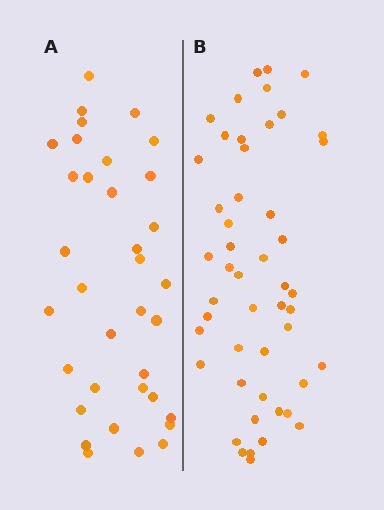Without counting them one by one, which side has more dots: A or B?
Region B (the right region) has more dots.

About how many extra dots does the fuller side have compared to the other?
Region B has approximately 15 more dots than region A.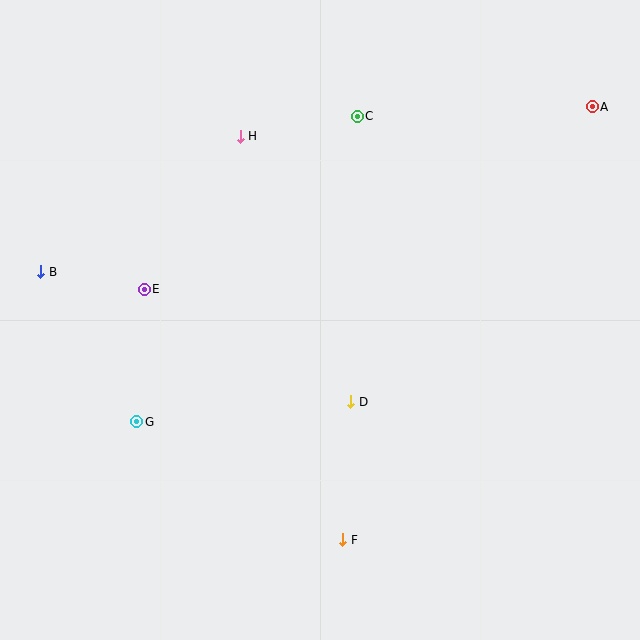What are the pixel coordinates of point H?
Point H is at (240, 136).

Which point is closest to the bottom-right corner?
Point F is closest to the bottom-right corner.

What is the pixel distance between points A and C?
The distance between A and C is 235 pixels.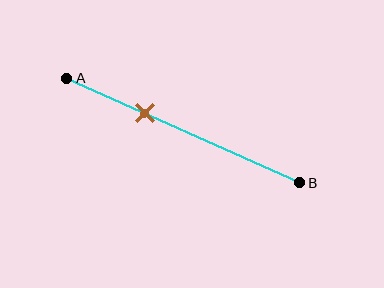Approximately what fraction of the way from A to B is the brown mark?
The brown mark is approximately 35% of the way from A to B.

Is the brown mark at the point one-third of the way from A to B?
Yes, the mark is approximately at the one-third point.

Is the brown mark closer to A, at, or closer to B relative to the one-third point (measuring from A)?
The brown mark is approximately at the one-third point of segment AB.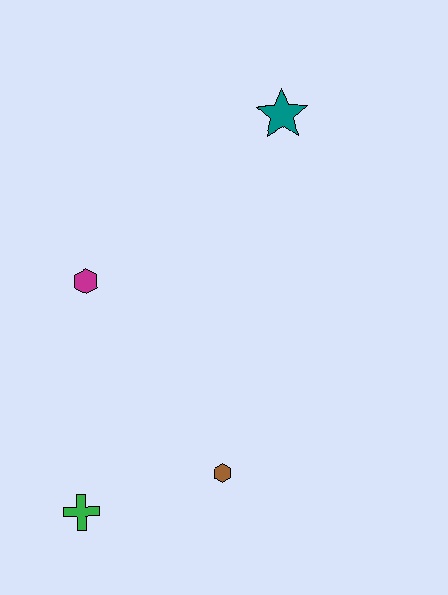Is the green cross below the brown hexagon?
Yes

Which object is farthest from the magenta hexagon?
The teal star is farthest from the magenta hexagon.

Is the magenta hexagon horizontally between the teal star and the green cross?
Yes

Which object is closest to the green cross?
The brown hexagon is closest to the green cross.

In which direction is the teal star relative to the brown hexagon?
The teal star is above the brown hexagon.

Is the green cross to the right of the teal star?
No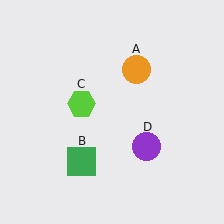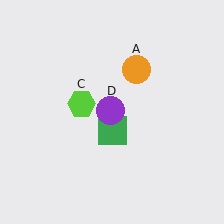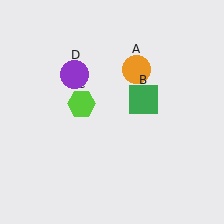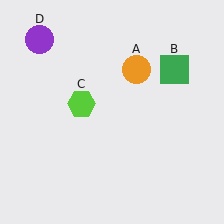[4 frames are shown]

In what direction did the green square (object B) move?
The green square (object B) moved up and to the right.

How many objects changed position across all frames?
2 objects changed position: green square (object B), purple circle (object D).